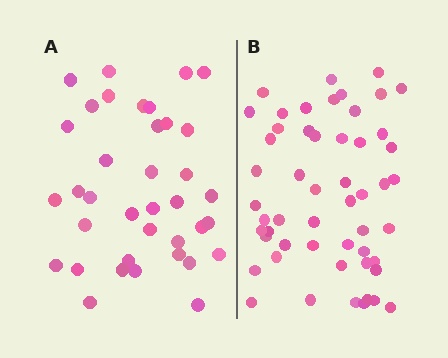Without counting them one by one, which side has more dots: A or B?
Region B (the right region) has more dots.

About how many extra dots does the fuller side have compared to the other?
Region B has approximately 15 more dots than region A.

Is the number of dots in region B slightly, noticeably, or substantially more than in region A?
Region B has noticeably more, but not dramatically so. The ratio is roughly 1.4 to 1.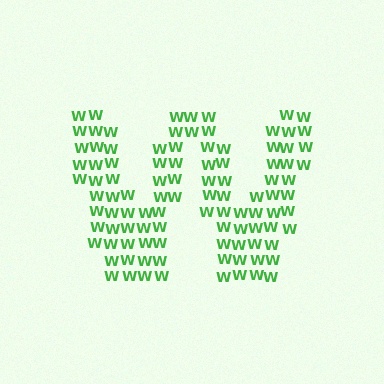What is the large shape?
The large shape is the letter W.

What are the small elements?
The small elements are letter W's.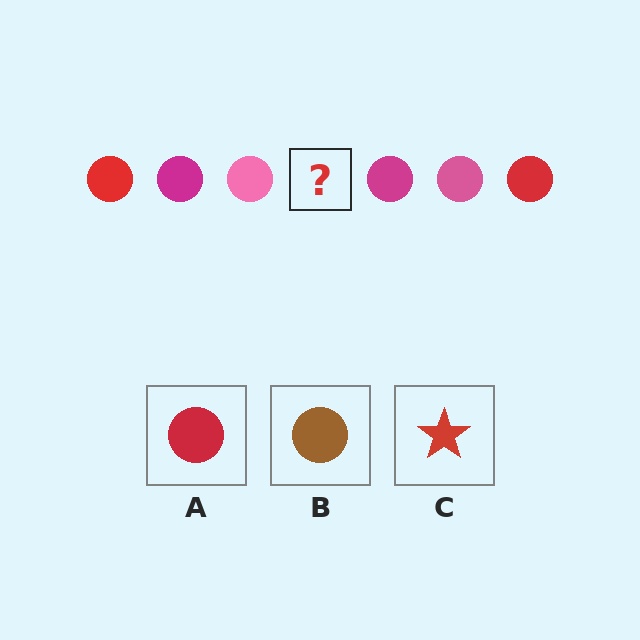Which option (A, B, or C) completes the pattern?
A.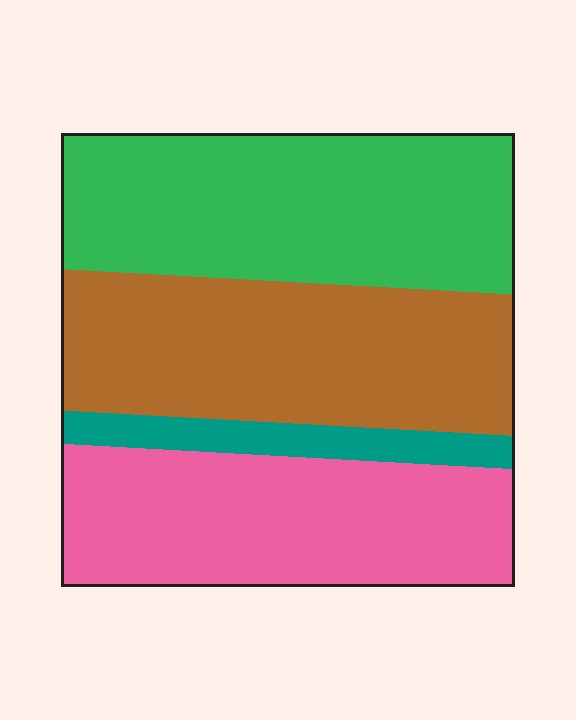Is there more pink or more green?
Green.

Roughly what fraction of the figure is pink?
Pink covers roughly 30% of the figure.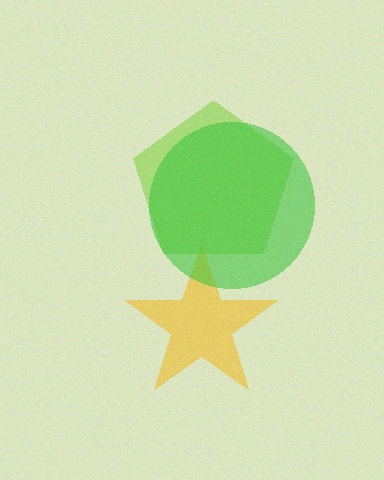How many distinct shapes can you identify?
There are 3 distinct shapes: a yellow star, a lime pentagon, a green circle.